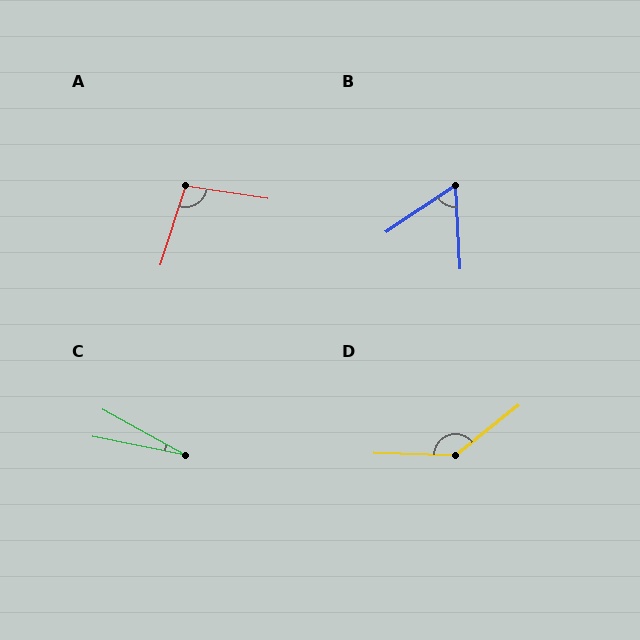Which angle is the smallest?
C, at approximately 17 degrees.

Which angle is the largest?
D, at approximately 140 degrees.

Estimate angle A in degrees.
Approximately 99 degrees.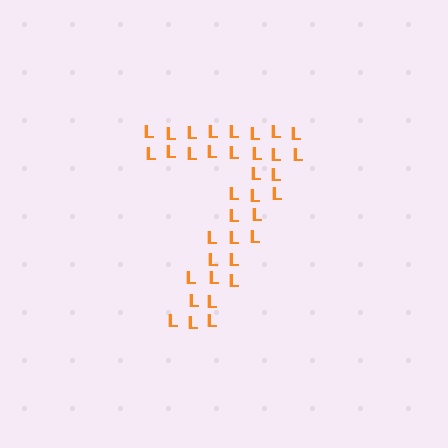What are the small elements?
The small elements are letter L's.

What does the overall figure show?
The overall figure shows the digit 7.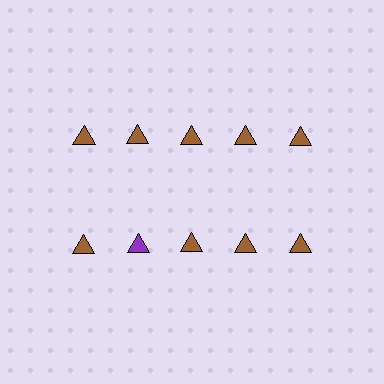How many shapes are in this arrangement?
There are 10 shapes arranged in a grid pattern.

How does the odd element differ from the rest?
It has a different color: purple instead of brown.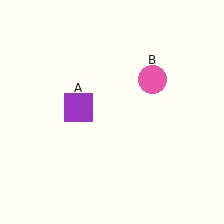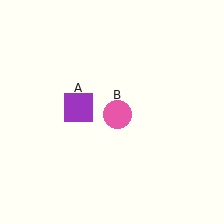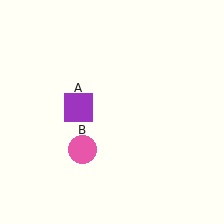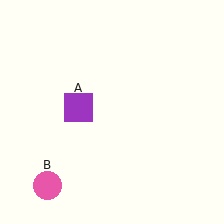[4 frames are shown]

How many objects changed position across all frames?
1 object changed position: pink circle (object B).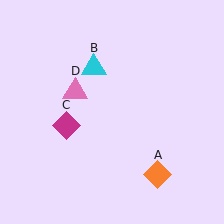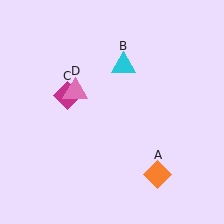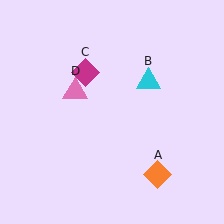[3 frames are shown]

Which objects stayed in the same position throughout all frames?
Orange diamond (object A) and pink triangle (object D) remained stationary.